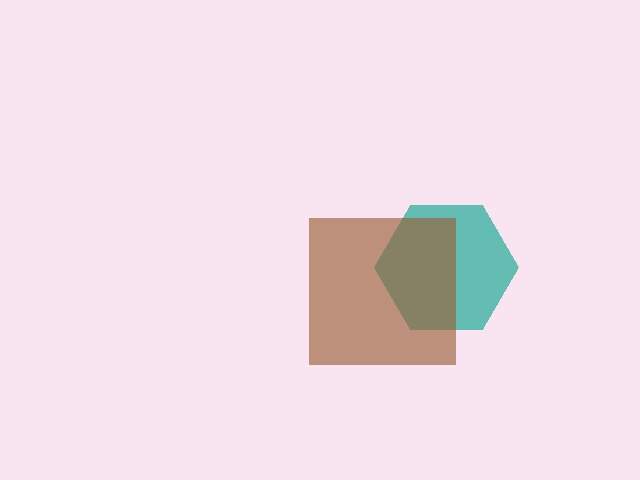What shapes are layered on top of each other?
The layered shapes are: a teal hexagon, a brown square.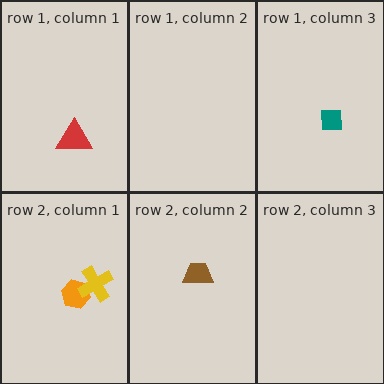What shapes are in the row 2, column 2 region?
The brown trapezoid.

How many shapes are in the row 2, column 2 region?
1.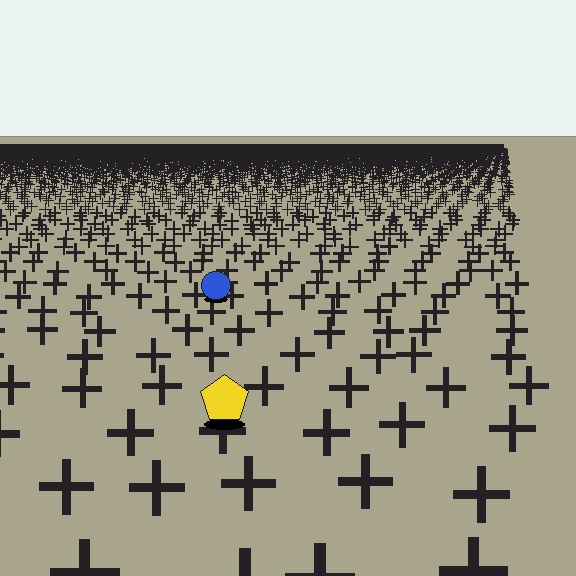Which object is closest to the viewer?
The yellow pentagon is closest. The texture marks near it are larger and more spread out.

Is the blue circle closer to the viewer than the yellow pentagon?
No. The yellow pentagon is closer — you can tell from the texture gradient: the ground texture is coarser near it.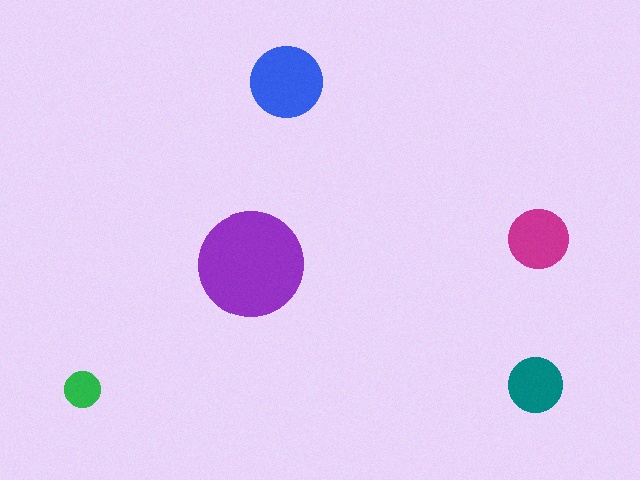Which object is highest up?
The blue circle is topmost.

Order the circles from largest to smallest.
the purple one, the blue one, the magenta one, the teal one, the green one.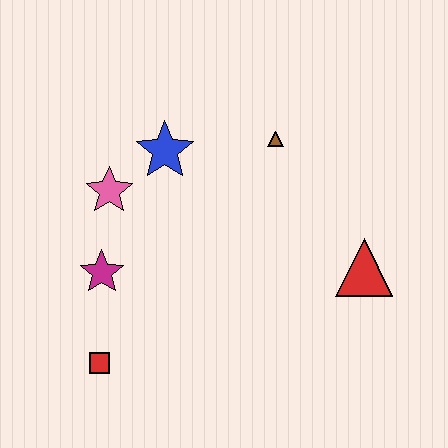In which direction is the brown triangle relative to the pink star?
The brown triangle is to the right of the pink star.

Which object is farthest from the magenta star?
The red triangle is farthest from the magenta star.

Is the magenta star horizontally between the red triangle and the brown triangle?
No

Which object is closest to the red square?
The magenta star is closest to the red square.